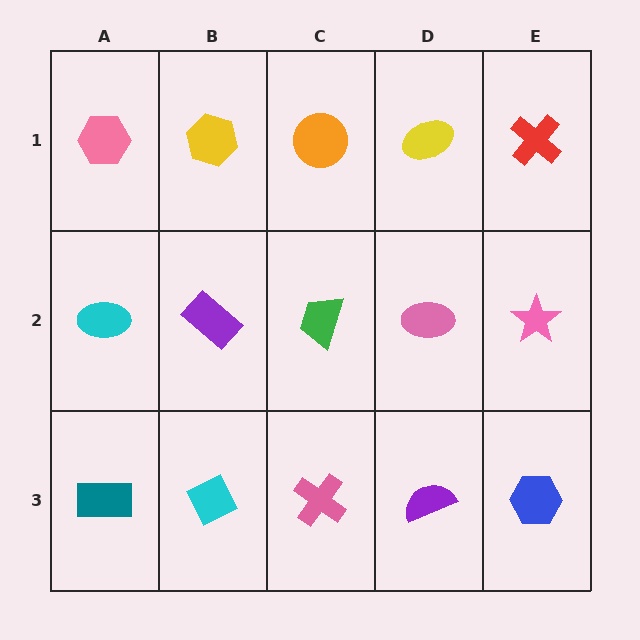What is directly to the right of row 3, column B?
A pink cross.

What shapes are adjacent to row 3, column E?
A pink star (row 2, column E), a purple semicircle (row 3, column D).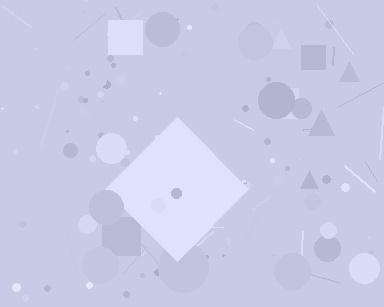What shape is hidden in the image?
A diamond is hidden in the image.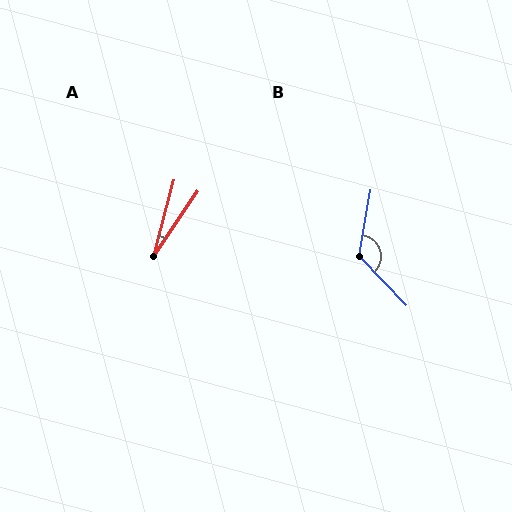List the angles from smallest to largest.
A (19°), B (126°).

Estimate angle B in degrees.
Approximately 126 degrees.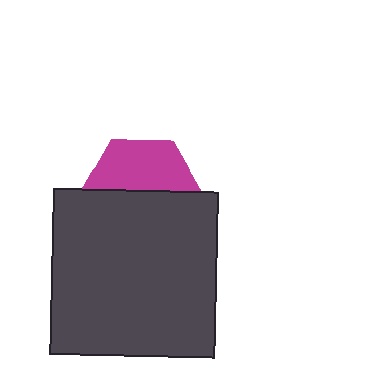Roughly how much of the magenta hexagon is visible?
About half of it is visible (roughly 45%).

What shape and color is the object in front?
The object in front is a dark gray square.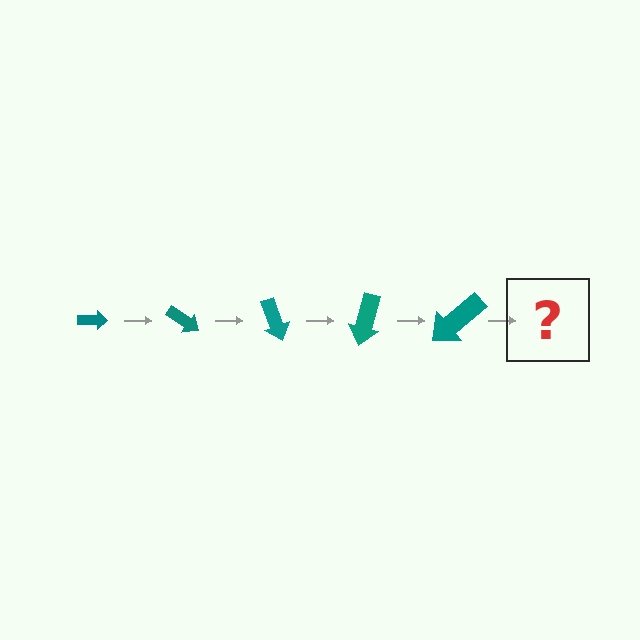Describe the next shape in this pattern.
It should be an arrow, larger than the previous one and rotated 175 degrees from the start.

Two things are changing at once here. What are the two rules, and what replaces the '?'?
The two rules are that the arrow grows larger each step and it rotates 35 degrees each step. The '?' should be an arrow, larger than the previous one and rotated 175 degrees from the start.